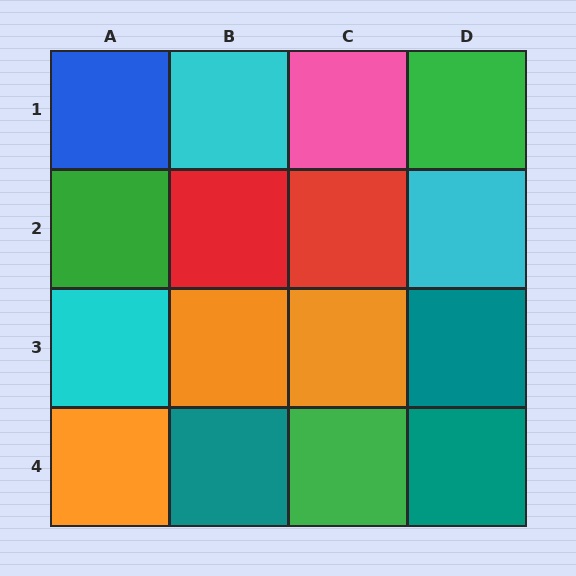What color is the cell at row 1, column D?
Green.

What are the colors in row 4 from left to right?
Orange, teal, green, teal.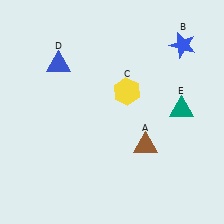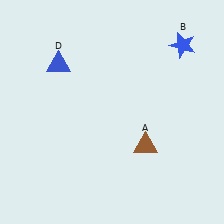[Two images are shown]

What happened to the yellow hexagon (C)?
The yellow hexagon (C) was removed in Image 2. It was in the top-right area of Image 1.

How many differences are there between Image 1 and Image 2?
There are 2 differences between the two images.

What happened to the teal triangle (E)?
The teal triangle (E) was removed in Image 2. It was in the top-right area of Image 1.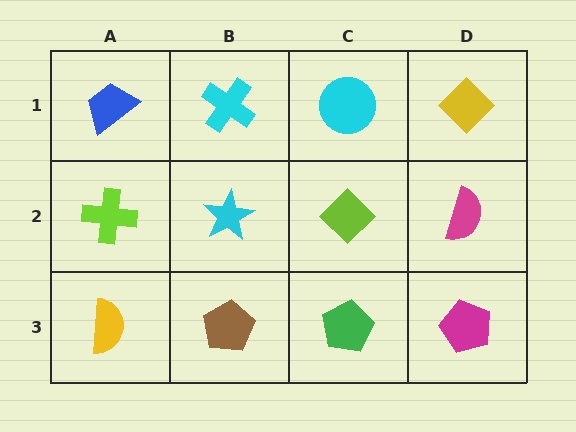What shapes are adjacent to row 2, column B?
A cyan cross (row 1, column B), a brown pentagon (row 3, column B), a lime cross (row 2, column A), a lime diamond (row 2, column C).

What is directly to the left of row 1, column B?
A blue trapezoid.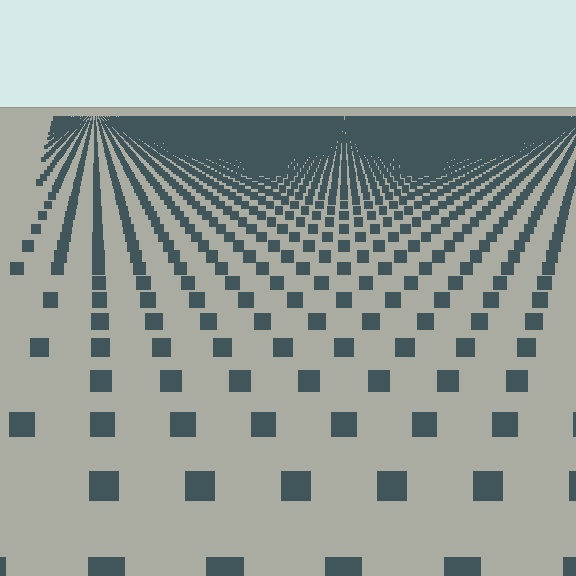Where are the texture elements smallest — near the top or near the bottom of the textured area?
Near the top.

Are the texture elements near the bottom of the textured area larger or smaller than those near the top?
Larger. Near the bottom, elements are closer to the viewer and appear at a bigger on-screen size.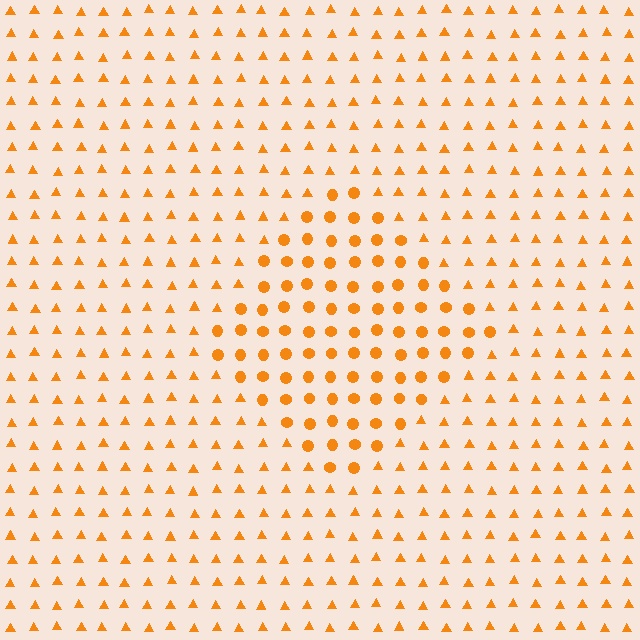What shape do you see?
I see a diamond.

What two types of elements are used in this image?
The image uses circles inside the diamond region and triangles outside it.